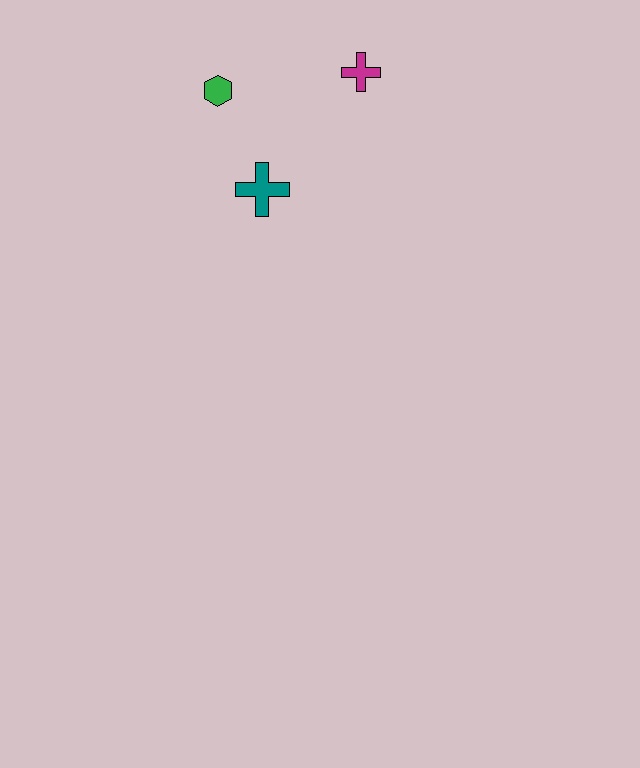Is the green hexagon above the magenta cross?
No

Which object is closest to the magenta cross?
The green hexagon is closest to the magenta cross.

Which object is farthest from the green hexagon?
The magenta cross is farthest from the green hexagon.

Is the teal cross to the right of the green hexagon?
Yes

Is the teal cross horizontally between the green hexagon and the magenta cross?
Yes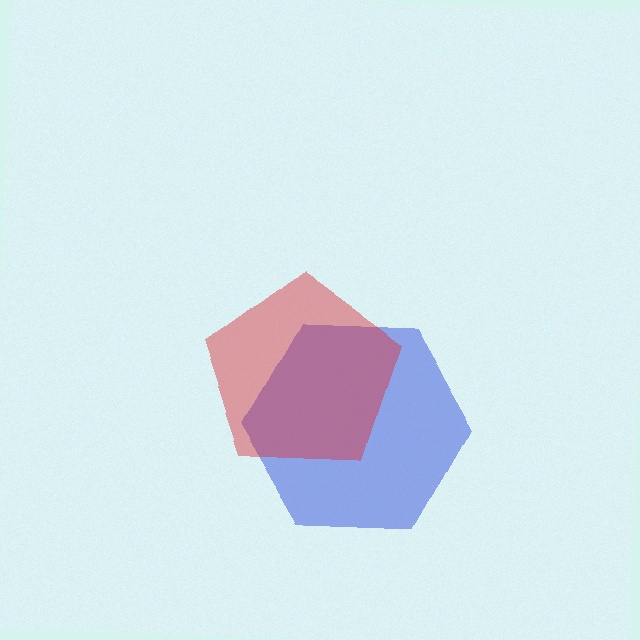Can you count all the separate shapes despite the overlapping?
Yes, there are 2 separate shapes.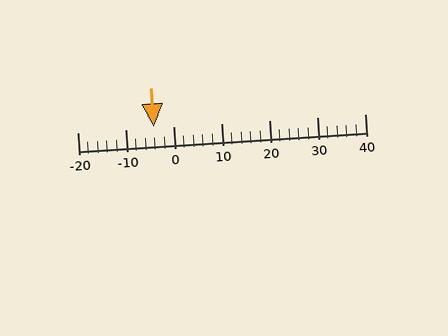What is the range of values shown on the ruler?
The ruler shows values from -20 to 40.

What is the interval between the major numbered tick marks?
The major tick marks are spaced 10 units apart.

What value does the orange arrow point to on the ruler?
The orange arrow points to approximately -4.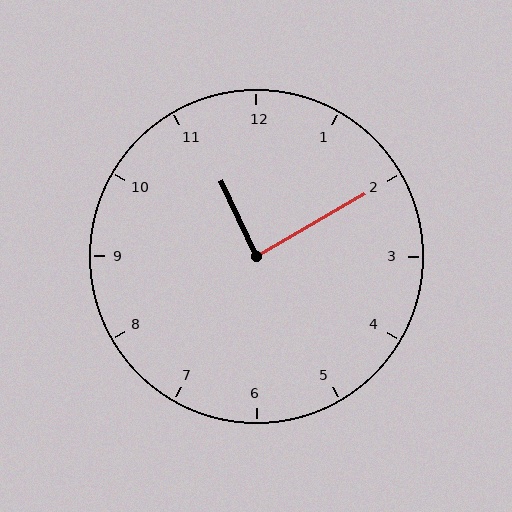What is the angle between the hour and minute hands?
Approximately 85 degrees.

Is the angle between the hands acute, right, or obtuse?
It is right.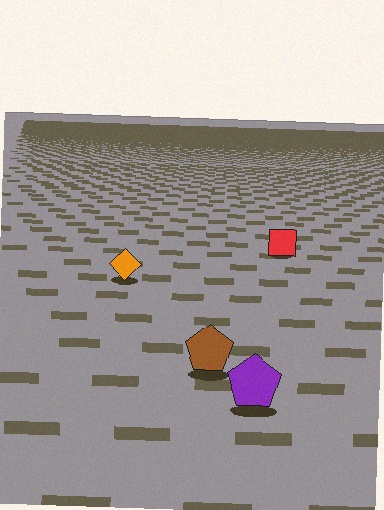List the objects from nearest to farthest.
From nearest to farthest: the purple pentagon, the brown pentagon, the orange diamond, the red square.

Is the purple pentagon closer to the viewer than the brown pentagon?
Yes. The purple pentagon is closer — you can tell from the texture gradient: the ground texture is coarser near it.